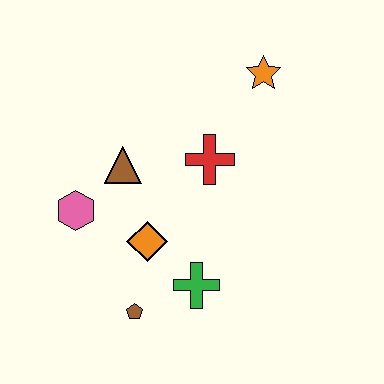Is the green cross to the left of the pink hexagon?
No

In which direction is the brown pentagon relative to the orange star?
The brown pentagon is below the orange star.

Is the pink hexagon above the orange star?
No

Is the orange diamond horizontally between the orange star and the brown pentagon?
Yes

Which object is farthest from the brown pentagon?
The orange star is farthest from the brown pentagon.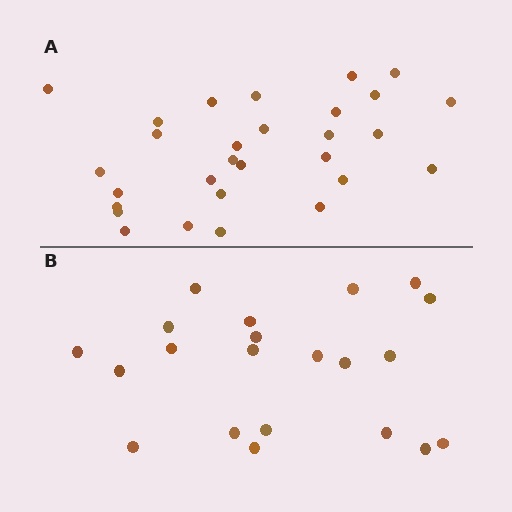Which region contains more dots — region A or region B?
Region A (the top region) has more dots.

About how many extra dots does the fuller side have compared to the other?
Region A has roughly 8 or so more dots than region B.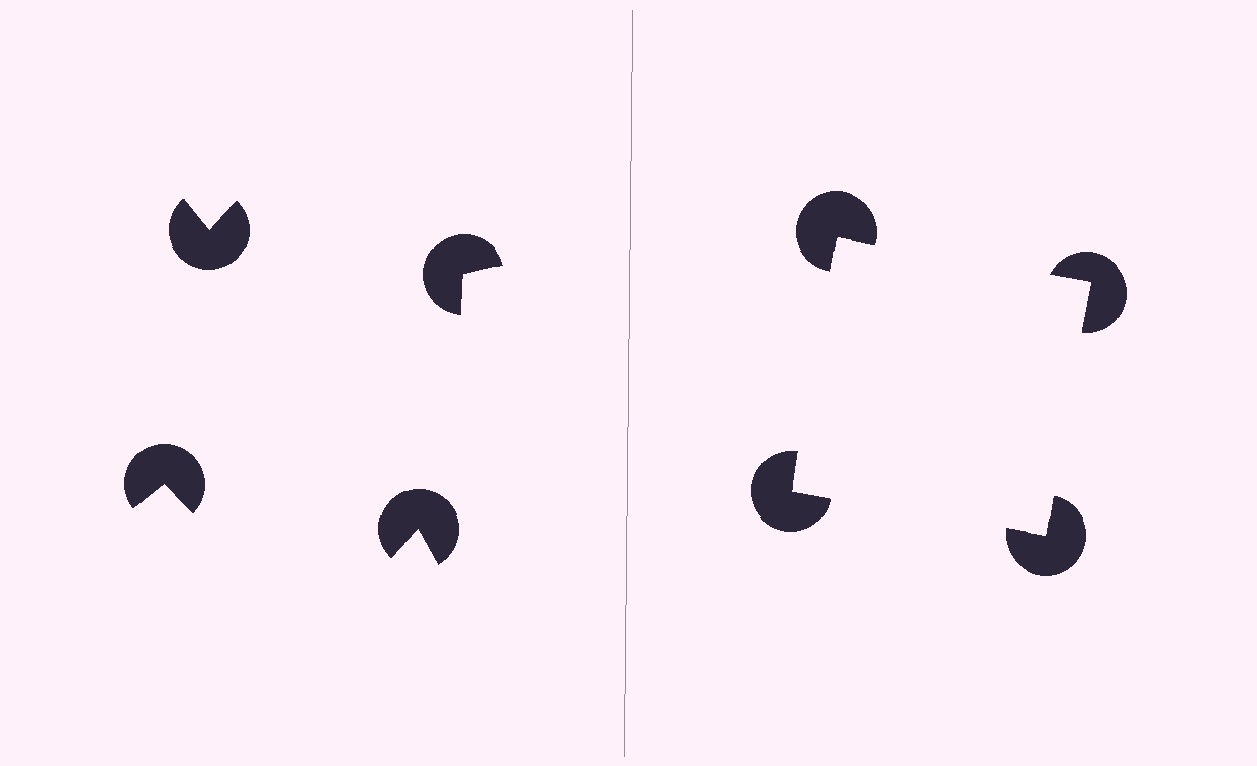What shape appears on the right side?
An illusory square.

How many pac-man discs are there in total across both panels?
8 — 4 on each side.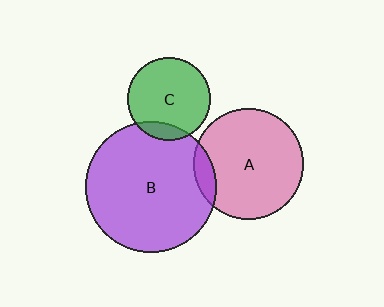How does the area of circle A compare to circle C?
Approximately 1.8 times.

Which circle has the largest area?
Circle B (purple).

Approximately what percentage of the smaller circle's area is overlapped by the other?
Approximately 10%.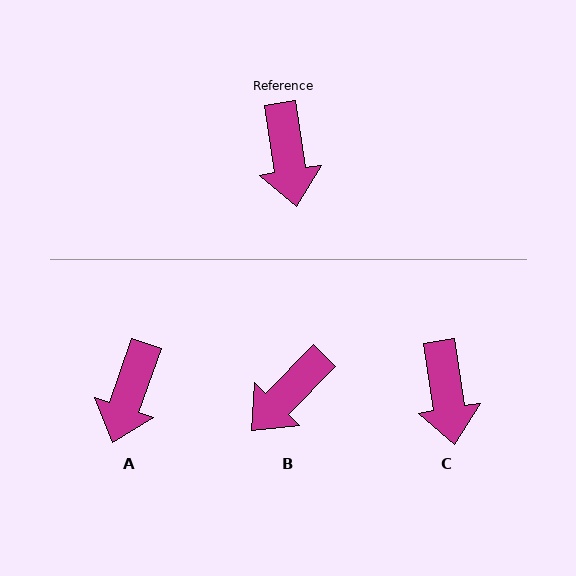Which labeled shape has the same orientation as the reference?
C.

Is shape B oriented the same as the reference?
No, it is off by about 53 degrees.